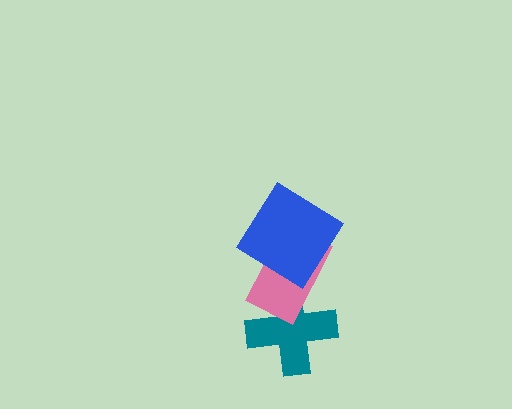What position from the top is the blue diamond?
The blue diamond is 1st from the top.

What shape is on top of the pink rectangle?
The blue diamond is on top of the pink rectangle.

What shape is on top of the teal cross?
The pink rectangle is on top of the teal cross.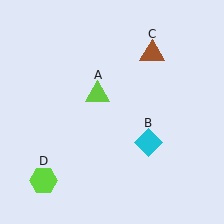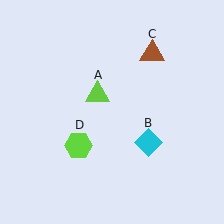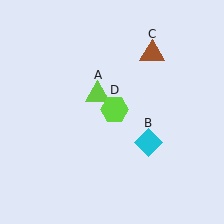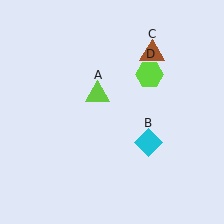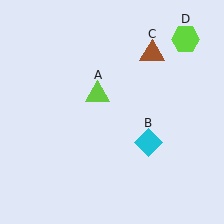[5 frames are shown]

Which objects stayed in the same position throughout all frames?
Lime triangle (object A) and cyan diamond (object B) and brown triangle (object C) remained stationary.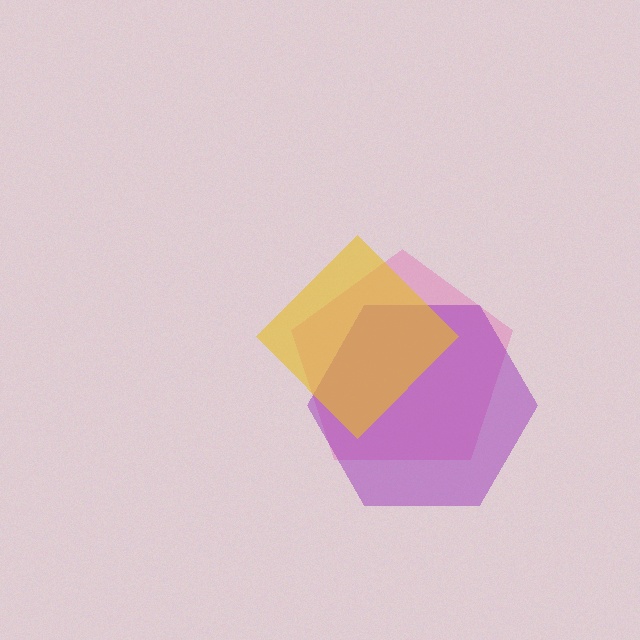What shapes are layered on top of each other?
The layered shapes are: a pink pentagon, a purple hexagon, a yellow diamond.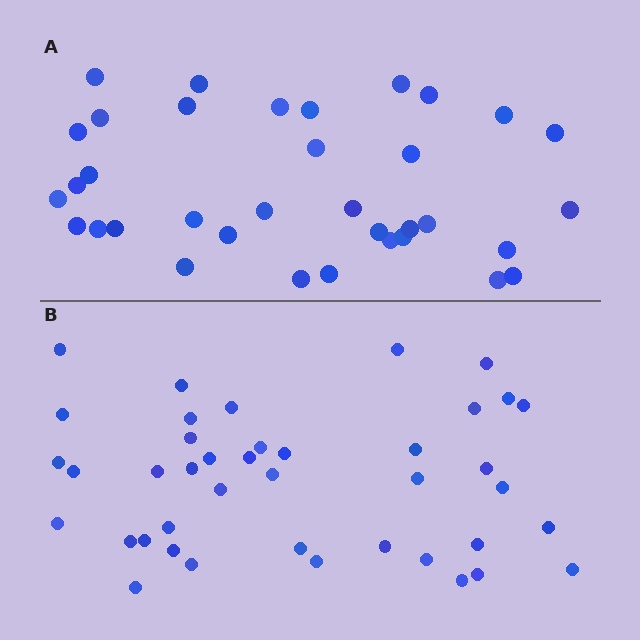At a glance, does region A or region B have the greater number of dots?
Region B (the bottom region) has more dots.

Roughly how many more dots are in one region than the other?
Region B has about 6 more dots than region A.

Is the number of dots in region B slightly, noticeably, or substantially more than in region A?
Region B has only slightly more — the two regions are fairly close. The ratio is roughly 1.2 to 1.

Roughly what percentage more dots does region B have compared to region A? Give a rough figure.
About 15% more.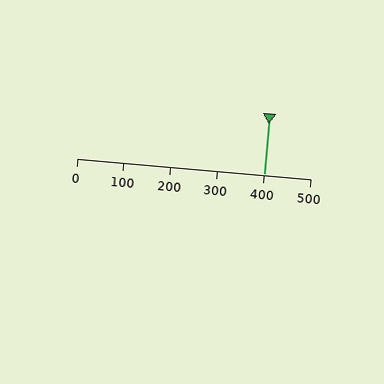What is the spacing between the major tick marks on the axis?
The major ticks are spaced 100 apart.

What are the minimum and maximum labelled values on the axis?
The axis runs from 0 to 500.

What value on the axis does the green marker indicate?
The marker indicates approximately 400.